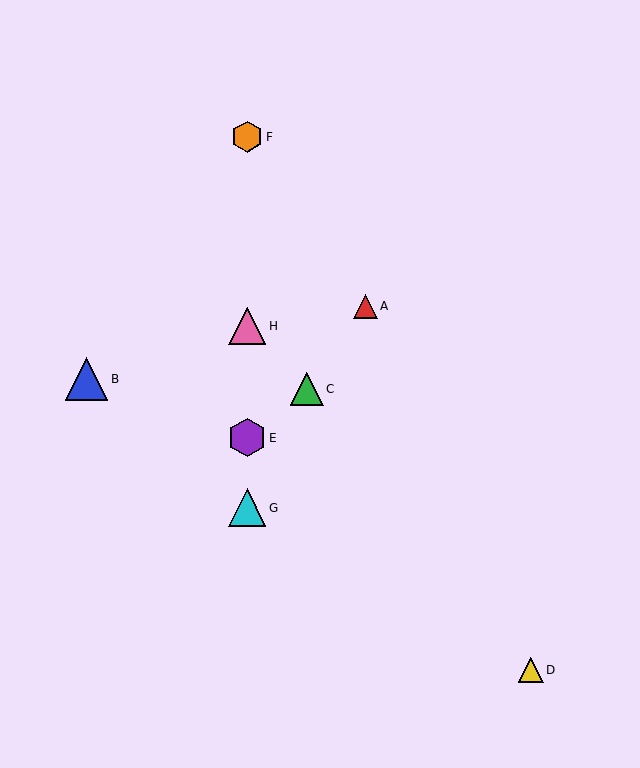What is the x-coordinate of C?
Object C is at x≈307.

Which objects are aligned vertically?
Objects E, F, G, H are aligned vertically.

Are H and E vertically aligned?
Yes, both are at x≈247.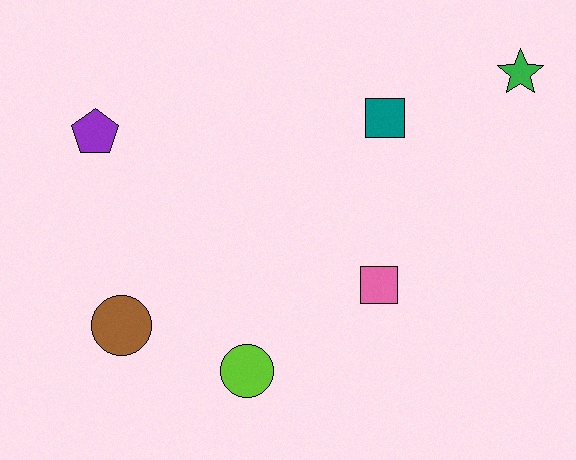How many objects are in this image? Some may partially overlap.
There are 6 objects.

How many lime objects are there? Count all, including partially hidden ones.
There is 1 lime object.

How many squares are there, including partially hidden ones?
There are 2 squares.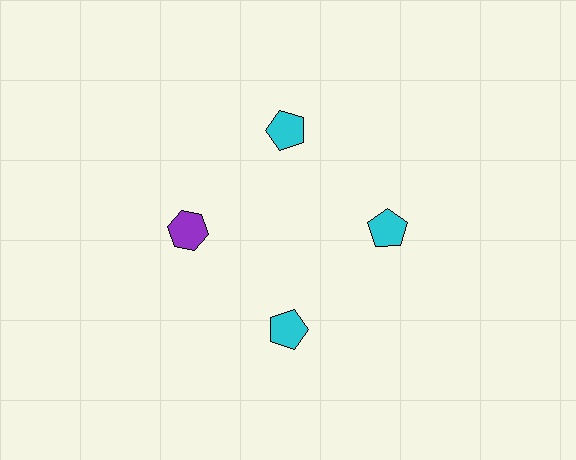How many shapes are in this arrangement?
There are 4 shapes arranged in a ring pattern.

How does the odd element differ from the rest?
It differs in both color (purple instead of cyan) and shape (hexagon instead of pentagon).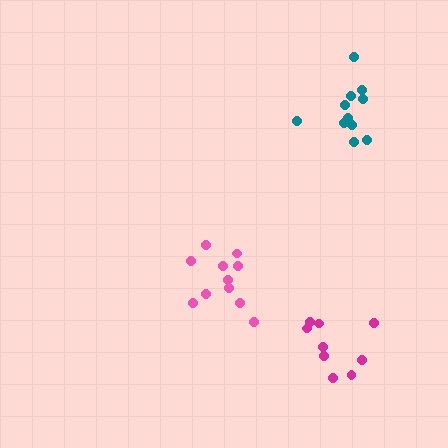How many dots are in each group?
Group 1: 9 dots, Group 2: 11 dots, Group 3: 11 dots (31 total).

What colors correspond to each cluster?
The clusters are colored: magenta, teal, pink.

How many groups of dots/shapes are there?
There are 3 groups.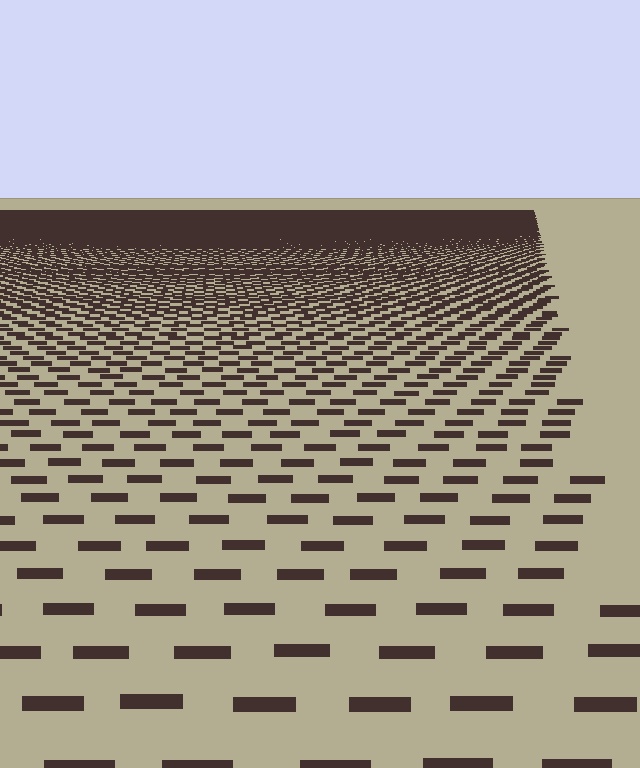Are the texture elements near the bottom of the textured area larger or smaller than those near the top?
Larger. Near the bottom, elements are closer to the viewer and appear at a bigger on-screen size.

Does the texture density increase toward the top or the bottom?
Density increases toward the top.